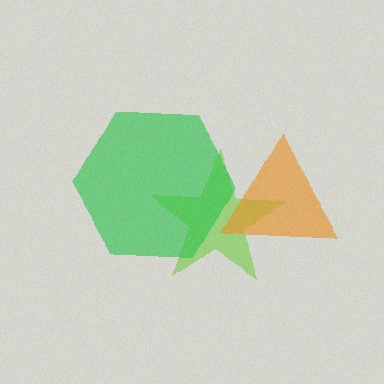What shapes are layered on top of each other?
The layered shapes are: a lime star, an orange triangle, a green hexagon.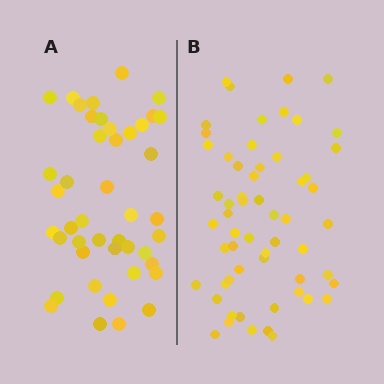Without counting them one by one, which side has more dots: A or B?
Region B (the right region) has more dots.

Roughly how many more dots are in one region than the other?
Region B has approximately 15 more dots than region A.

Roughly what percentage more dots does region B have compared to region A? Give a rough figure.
About 30% more.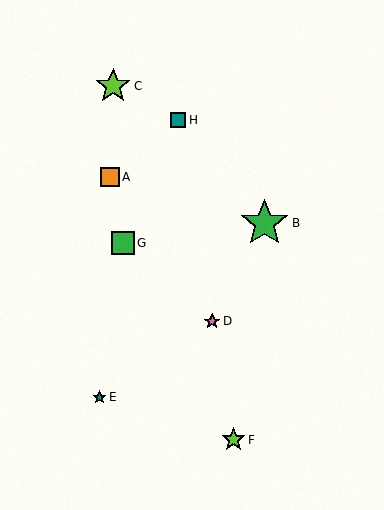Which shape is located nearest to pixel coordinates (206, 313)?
The pink star (labeled D) at (212, 321) is nearest to that location.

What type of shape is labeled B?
Shape B is a green star.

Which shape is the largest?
The green star (labeled B) is the largest.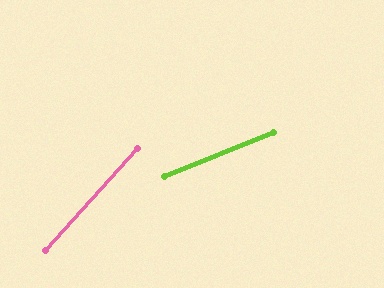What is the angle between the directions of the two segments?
Approximately 26 degrees.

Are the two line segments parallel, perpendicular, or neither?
Neither parallel nor perpendicular — they differ by about 26°.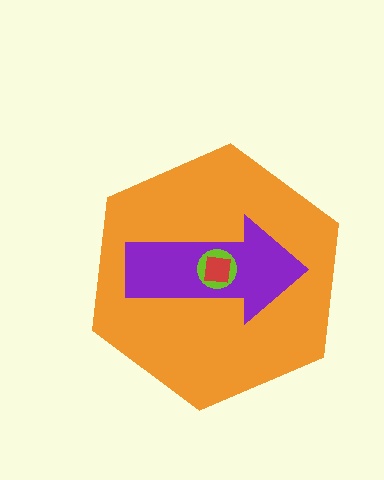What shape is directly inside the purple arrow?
The lime circle.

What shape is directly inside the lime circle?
The red square.